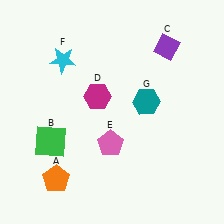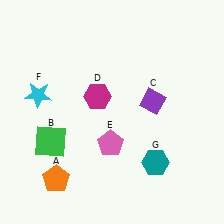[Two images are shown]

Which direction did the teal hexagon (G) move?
The teal hexagon (G) moved down.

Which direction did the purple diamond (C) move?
The purple diamond (C) moved down.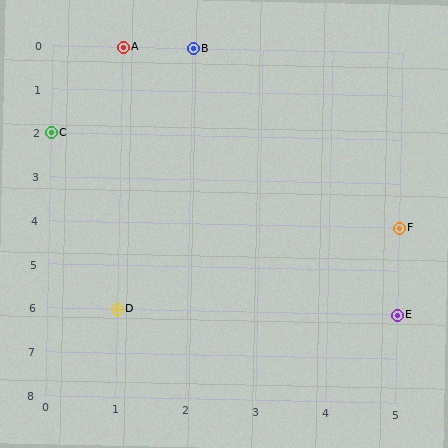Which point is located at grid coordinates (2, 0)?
Point B is at (2, 0).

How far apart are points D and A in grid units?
Points D and A are 6 rows apart.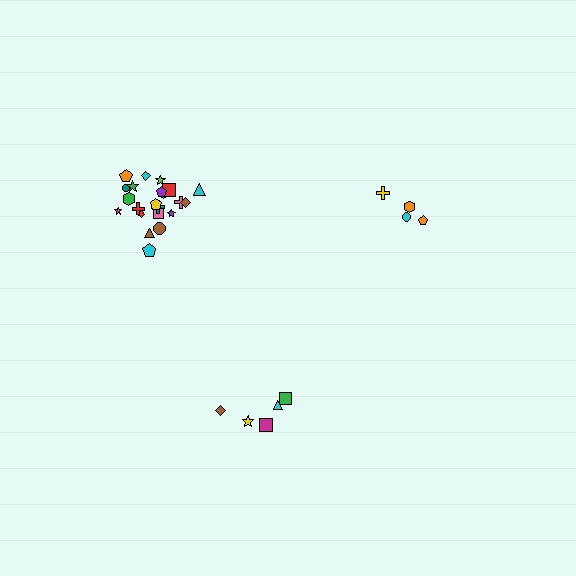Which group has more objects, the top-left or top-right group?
The top-left group.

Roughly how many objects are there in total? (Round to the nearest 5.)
Roughly 30 objects in total.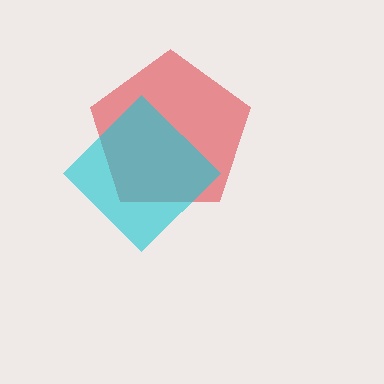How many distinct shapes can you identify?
There are 2 distinct shapes: a red pentagon, a cyan diamond.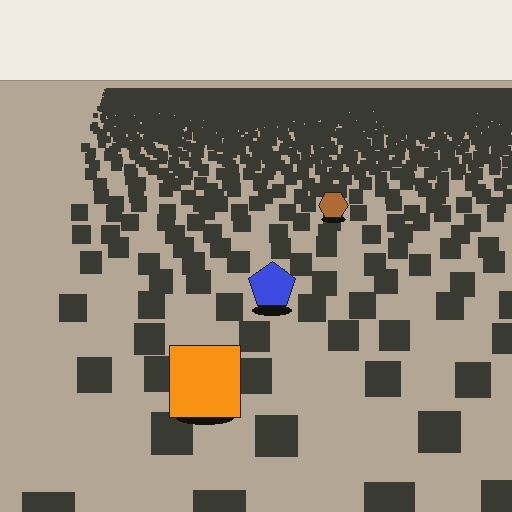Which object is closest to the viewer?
The orange square is closest. The texture marks near it are larger and more spread out.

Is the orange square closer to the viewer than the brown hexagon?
Yes. The orange square is closer — you can tell from the texture gradient: the ground texture is coarser near it.